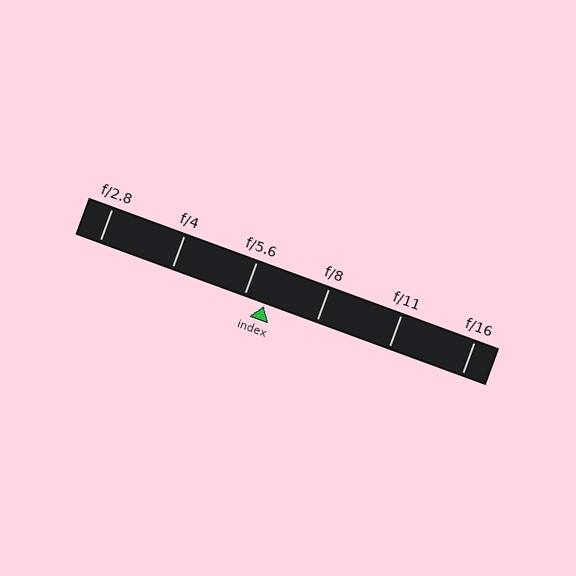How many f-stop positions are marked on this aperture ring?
There are 6 f-stop positions marked.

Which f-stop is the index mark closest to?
The index mark is closest to f/5.6.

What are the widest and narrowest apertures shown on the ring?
The widest aperture shown is f/2.8 and the narrowest is f/16.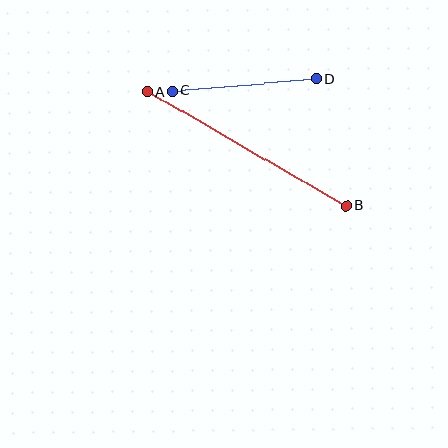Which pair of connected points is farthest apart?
Points A and B are farthest apart.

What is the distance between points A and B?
The distance is approximately 229 pixels.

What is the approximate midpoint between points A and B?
The midpoint is at approximately (247, 149) pixels.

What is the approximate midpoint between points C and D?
The midpoint is at approximately (244, 85) pixels.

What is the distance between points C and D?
The distance is approximately 144 pixels.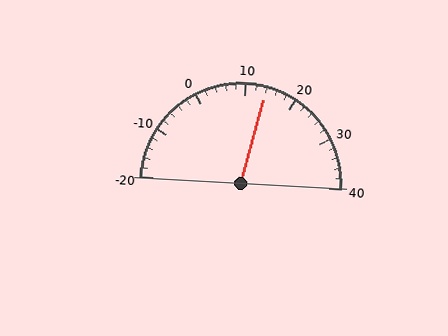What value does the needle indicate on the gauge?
The needle indicates approximately 14.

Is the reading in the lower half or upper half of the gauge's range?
The reading is in the upper half of the range (-20 to 40).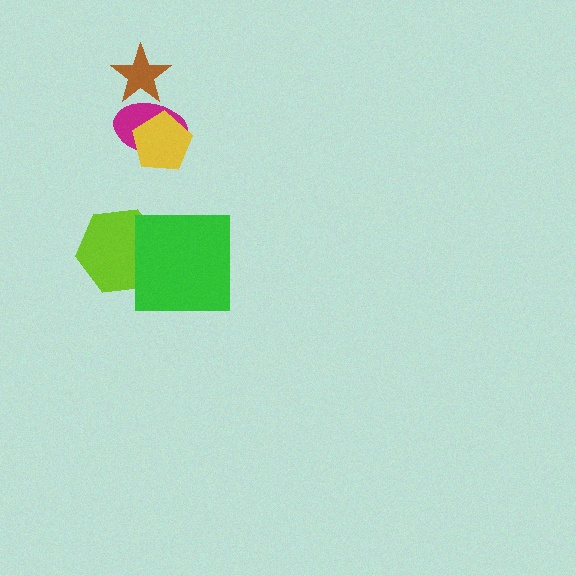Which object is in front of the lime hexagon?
The green square is in front of the lime hexagon.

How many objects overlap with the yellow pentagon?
1 object overlaps with the yellow pentagon.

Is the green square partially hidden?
No, no other shape covers it.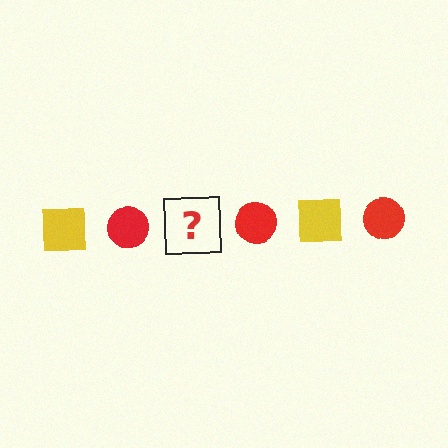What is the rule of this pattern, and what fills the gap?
The rule is that the pattern alternates between yellow square and red circle. The gap should be filled with a yellow square.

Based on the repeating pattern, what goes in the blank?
The blank should be a yellow square.